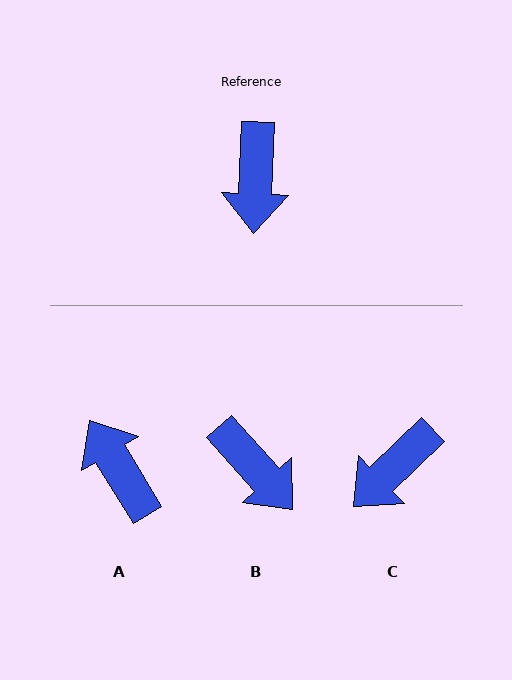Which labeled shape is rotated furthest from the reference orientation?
A, about 146 degrees away.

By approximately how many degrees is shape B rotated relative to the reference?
Approximately 44 degrees counter-clockwise.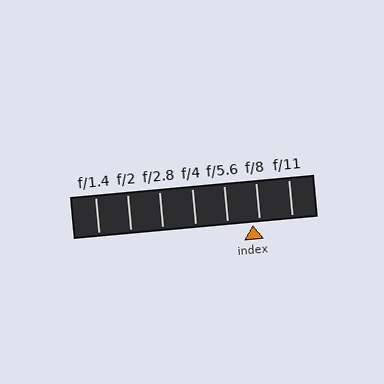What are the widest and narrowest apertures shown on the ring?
The widest aperture shown is f/1.4 and the narrowest is f/11.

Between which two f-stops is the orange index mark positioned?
The index mark is between f/5.6 and f/8.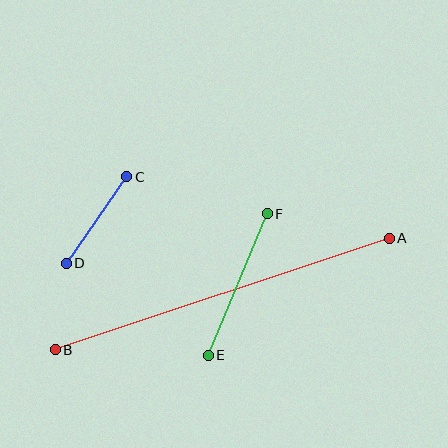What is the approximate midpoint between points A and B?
The midpoint is at approximately (222, 294) pixels.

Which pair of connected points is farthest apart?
Points A and B are farthest apart.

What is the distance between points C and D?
The distance is approximately 106 pixels.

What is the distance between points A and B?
The distance is approximately 352 pixels.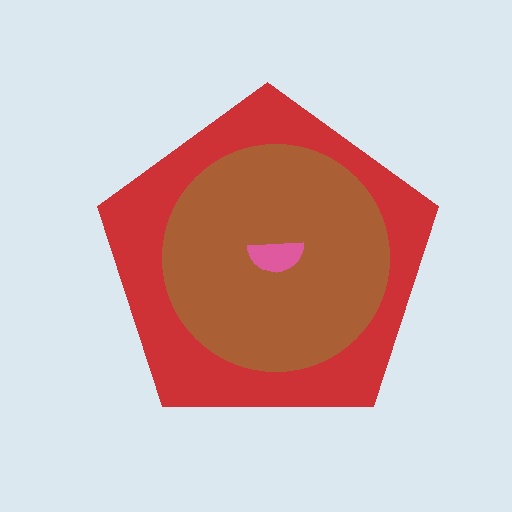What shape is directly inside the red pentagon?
The brown circle.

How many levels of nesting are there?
3.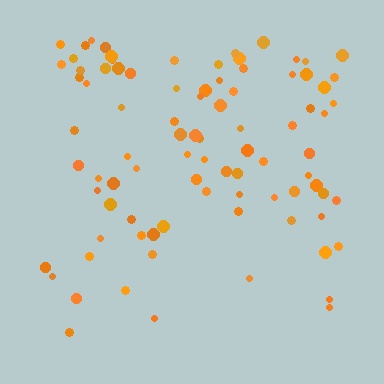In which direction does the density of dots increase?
From bottom to top, with the top side densest.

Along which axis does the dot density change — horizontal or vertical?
Vertical.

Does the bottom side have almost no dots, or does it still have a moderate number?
Still a moderate number, just noticeably fewer than the top.